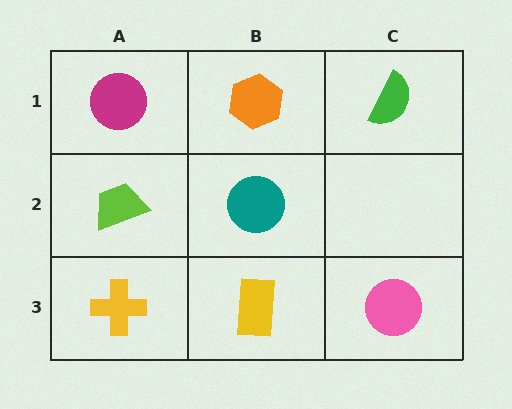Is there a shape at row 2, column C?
No, that cell is empty.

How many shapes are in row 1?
3 shapes.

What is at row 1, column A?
A magenta circle.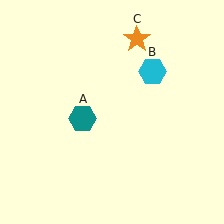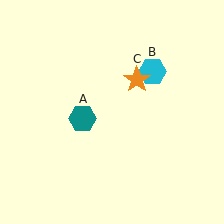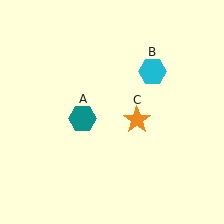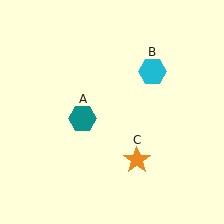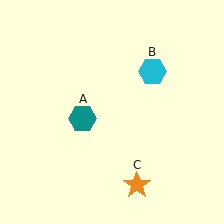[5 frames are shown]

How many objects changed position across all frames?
1 object changed position: orange star (object C).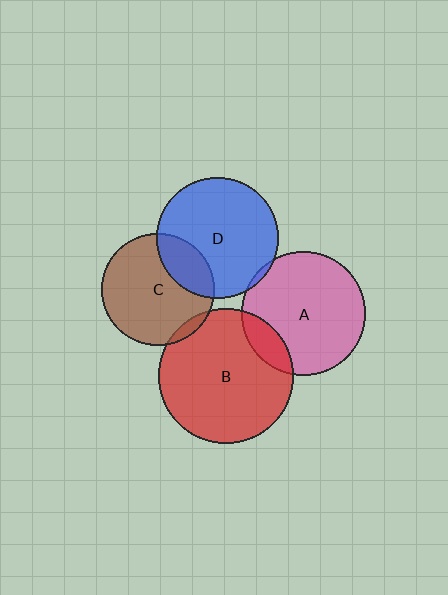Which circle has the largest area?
Circle B (red).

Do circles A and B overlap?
Yes.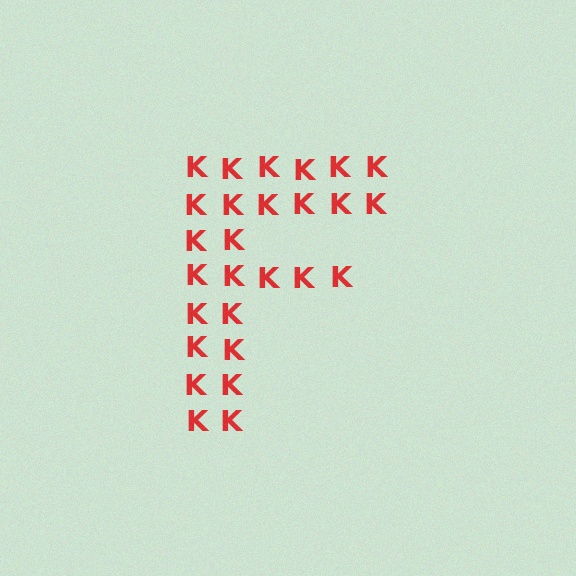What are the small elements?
The small elements are letter K's.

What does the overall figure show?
The overall figure shows the letter F.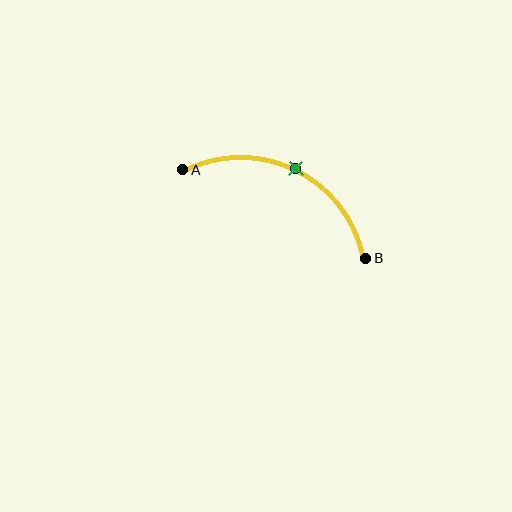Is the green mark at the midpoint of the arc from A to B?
Yes. The green mark lies on the arc at equal arc-length from both A and B — it is the arc midpoint.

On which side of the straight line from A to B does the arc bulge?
The arc bulges above the straight line connecting A and B.